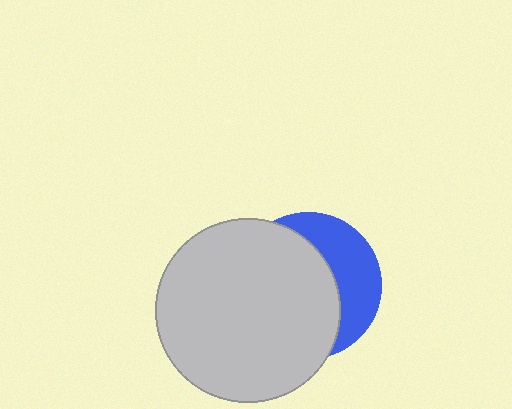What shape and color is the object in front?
The object in front is a light gray circle.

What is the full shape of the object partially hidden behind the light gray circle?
The partially hidden object is a blue circle.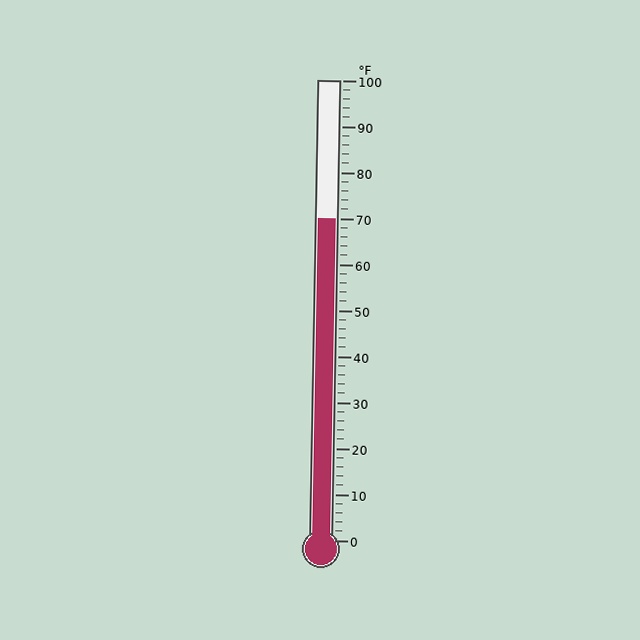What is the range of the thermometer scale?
The thermometer scale ranges from 0°F to 100°F.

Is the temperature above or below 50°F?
The temperature is above 50°F.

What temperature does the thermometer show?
The thermometer shows approximately 70°F.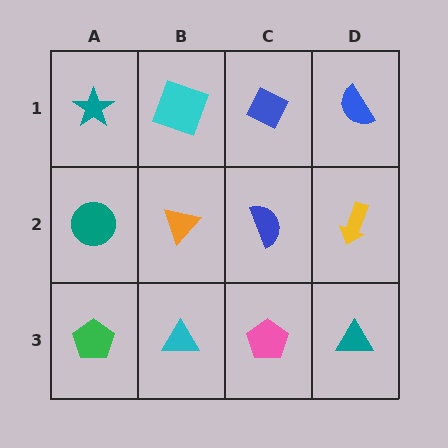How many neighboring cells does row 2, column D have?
3.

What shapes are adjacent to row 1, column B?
An orange triangle (row 2, column B), a teal star (row 1, column A), a blue diamond (row 1, column C).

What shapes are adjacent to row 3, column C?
A blue semicircle (row 2, column C), a cyan triangle (row 3, column B), a teal triangle (row 3, column D).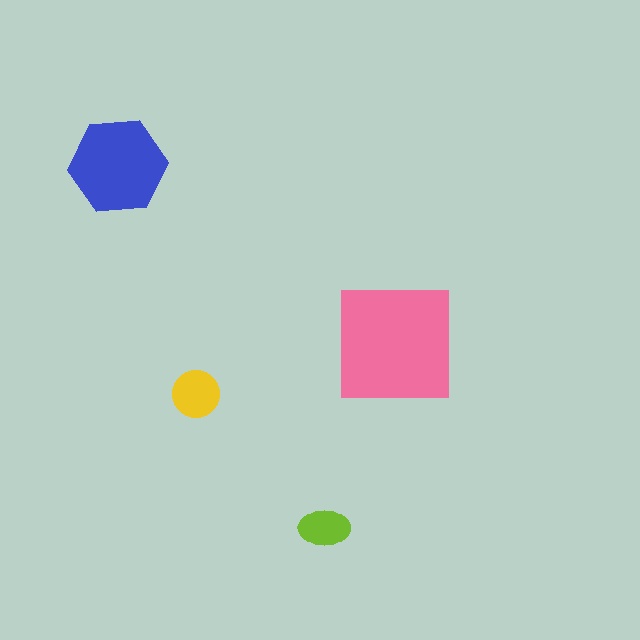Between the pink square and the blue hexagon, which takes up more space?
The pink square.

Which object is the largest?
The pink square.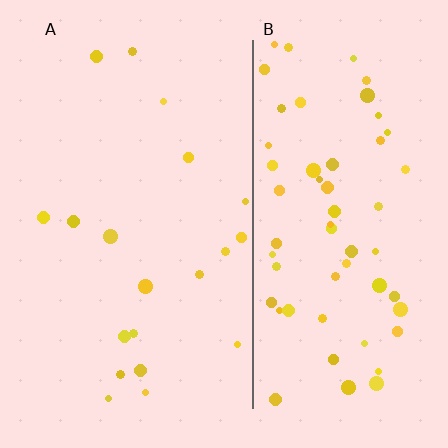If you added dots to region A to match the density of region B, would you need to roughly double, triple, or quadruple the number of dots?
Approximately triple.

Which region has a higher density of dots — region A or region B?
B (the right).